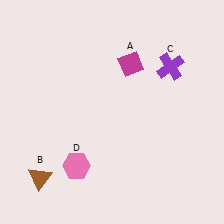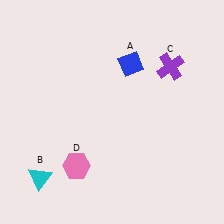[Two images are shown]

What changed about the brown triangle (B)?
In Image 1, B is brown. In Image 2, it changed to cyan.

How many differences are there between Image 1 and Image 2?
There are 2 differences between the two images.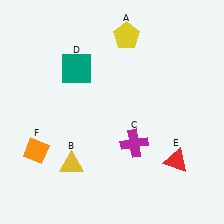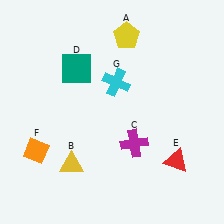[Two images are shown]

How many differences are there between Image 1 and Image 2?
There is 1 difference between the two images.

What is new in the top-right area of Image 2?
A cyan cross (G) was added in the top-right area of Image 2.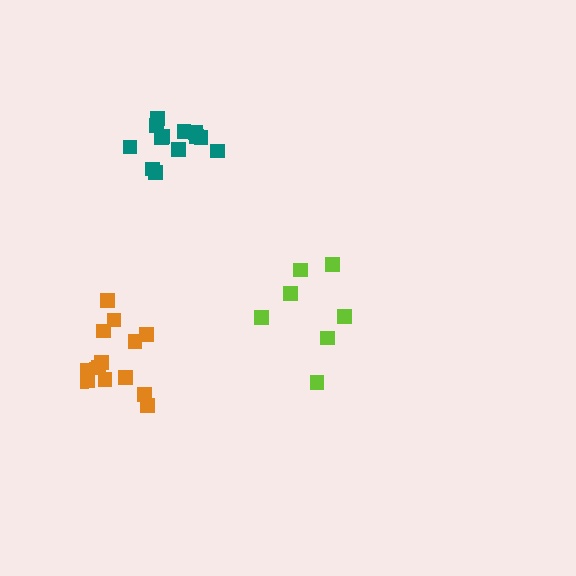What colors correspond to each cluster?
The clusters are colored: orange, teal, lime.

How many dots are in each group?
Group 1: 13 dots, Group 2: 13 dots, Group 3: 7 dots (33 total).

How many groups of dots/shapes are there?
There are 3 groups.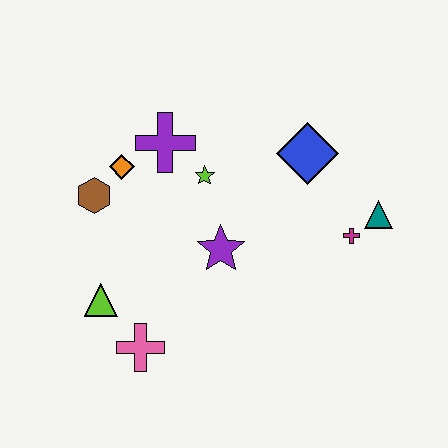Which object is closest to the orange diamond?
The brown hexagon is closest to the orange diamond.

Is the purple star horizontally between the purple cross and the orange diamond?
No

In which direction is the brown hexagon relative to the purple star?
The brown hexagon is to the left of the purple star.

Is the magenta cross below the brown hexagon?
Yes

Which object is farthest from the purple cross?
The teal triangle is farthest from the purple cross.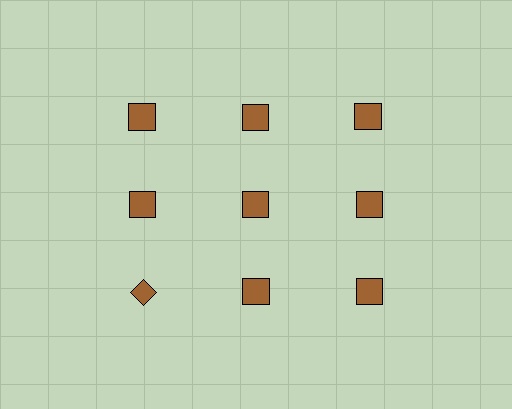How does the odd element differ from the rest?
It has a different shape: diamond instead of square.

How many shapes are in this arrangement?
There are 9 shapes arranged in a grid pattern.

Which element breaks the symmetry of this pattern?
The brown diamond in the third row, leftmost column breaks the symmetry. All other shapes are brown squares.